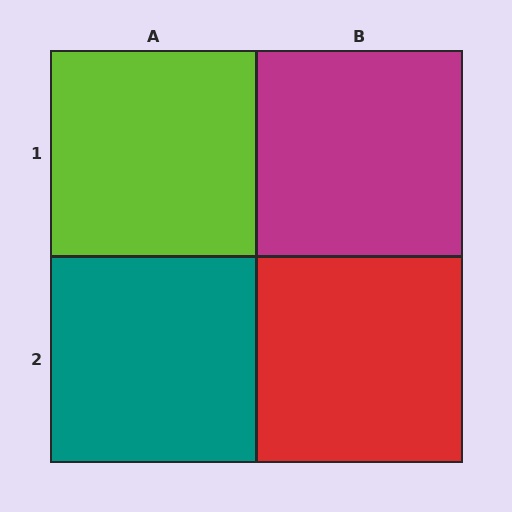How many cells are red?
1 cell is red.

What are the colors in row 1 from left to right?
Lime, magenta.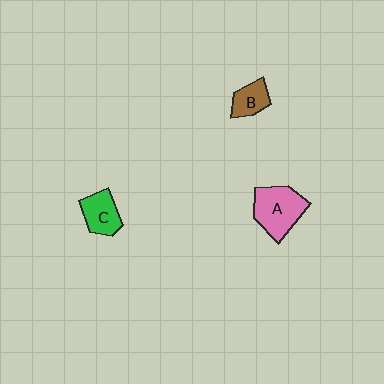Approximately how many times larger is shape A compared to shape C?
Approximately 1.5 times.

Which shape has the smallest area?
Shape B (brown).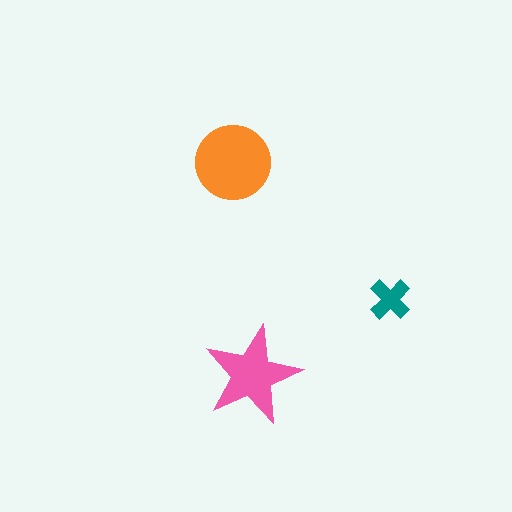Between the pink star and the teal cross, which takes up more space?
The pink star.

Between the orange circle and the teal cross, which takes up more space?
The orange circle.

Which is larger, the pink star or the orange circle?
The orange circle.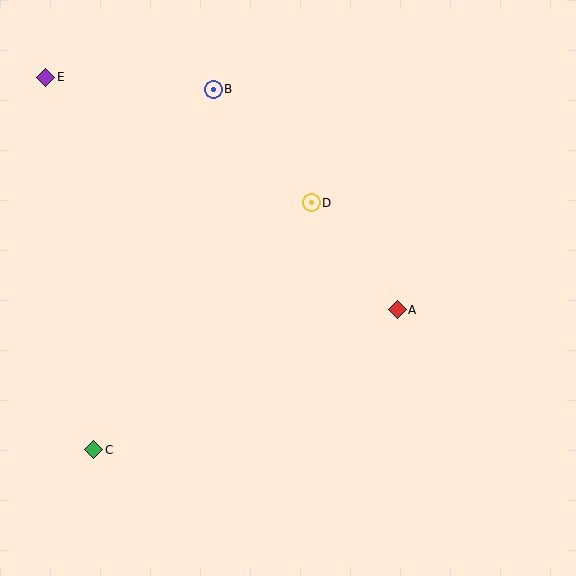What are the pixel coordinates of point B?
Point B is at (213, 89).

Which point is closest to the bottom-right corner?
Point A is closest to the bottom-right corner.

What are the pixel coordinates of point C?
Point C is at (94, 450).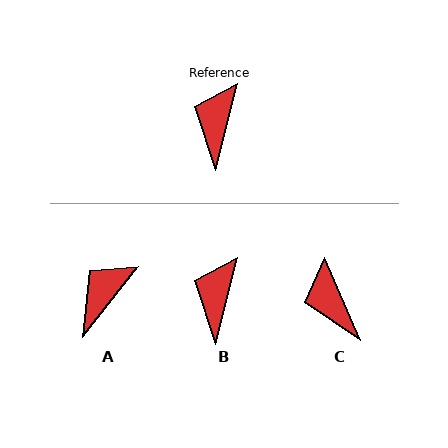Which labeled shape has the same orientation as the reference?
B.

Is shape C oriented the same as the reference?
No, it is off by about 37 degrees.